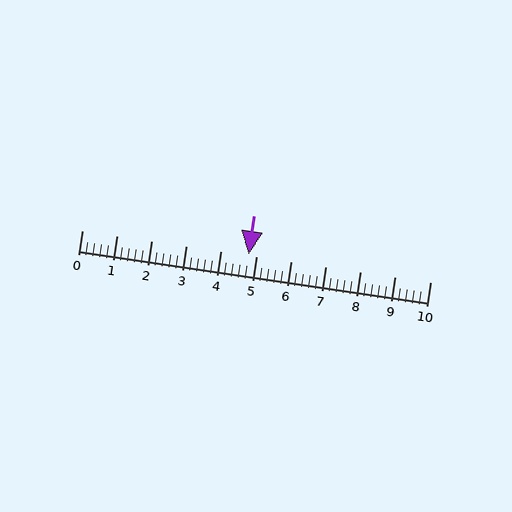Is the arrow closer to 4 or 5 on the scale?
The arrow is closer to 5.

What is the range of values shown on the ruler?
The ruler shows values from 0 to 10.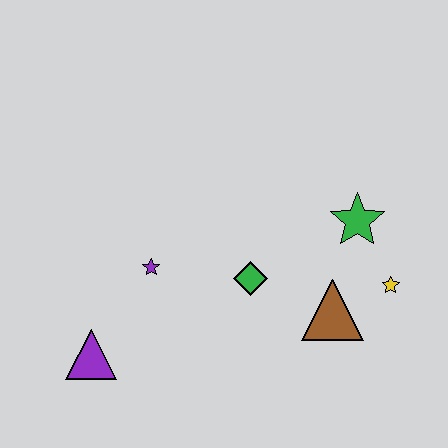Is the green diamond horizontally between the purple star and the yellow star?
Yes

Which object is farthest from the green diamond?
The purple triangle is farthest from the green diamond.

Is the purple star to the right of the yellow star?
No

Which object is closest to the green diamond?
The brown triangle is closest to the green diamond.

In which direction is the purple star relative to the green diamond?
The purple star is to the left of the green diamond.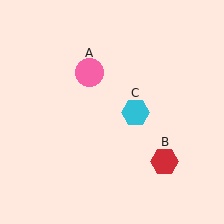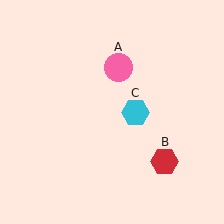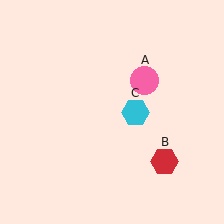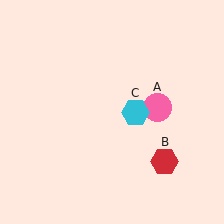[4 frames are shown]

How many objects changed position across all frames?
1 object changed position: pink circle (object A).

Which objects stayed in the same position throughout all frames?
Red hexagon (object B) and cyan hexagon (object C) remained stationary.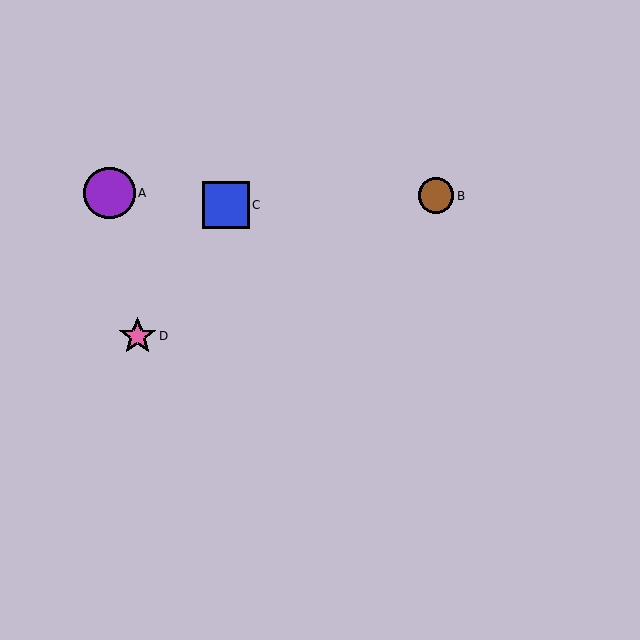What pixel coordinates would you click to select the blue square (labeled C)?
Click at (226, 205) to select the blue square C.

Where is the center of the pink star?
The center of the pink star is at (137, 336).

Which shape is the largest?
The purple circle (labeled A) is the largest.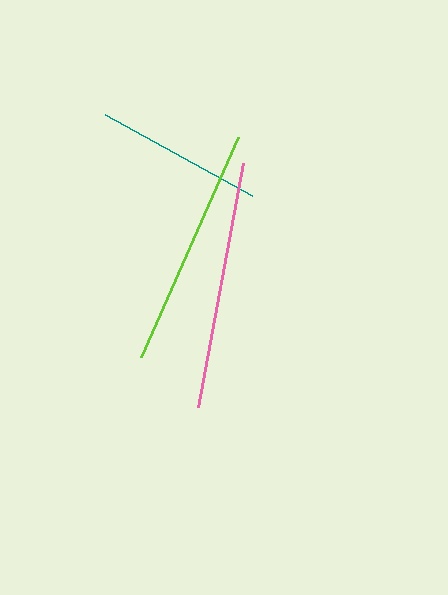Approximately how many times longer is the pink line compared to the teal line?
The pink line is approximately 1.5 times the length of the teal line.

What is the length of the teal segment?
The teal segment is approximately 168 pixels long.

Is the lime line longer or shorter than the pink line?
The pink line is longer than the lime line.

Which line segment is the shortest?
The teal line is the shortest at approximately 168 pixels.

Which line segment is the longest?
The pink line is the longest at approximately 248 pixels.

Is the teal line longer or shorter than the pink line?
The pink line is longer than the teal line.